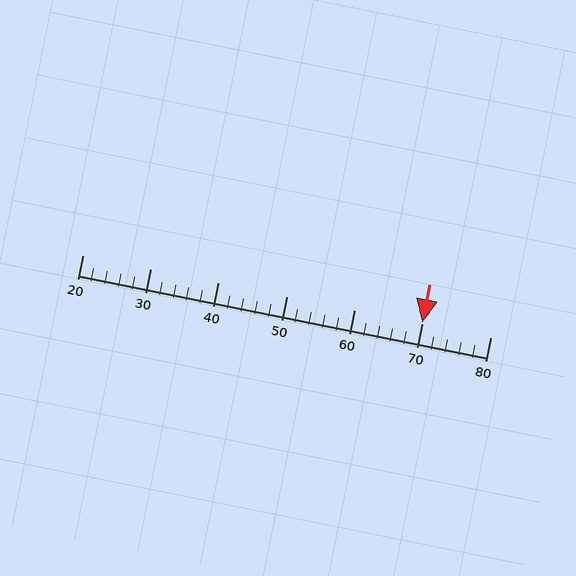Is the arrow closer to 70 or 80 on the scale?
The arrow is closer to 70.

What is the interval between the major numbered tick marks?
The major tick marks are spaced 10 units apart.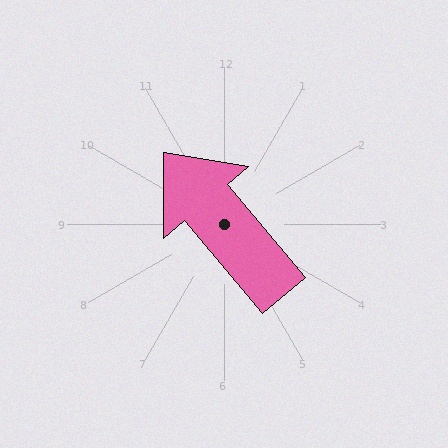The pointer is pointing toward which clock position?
Roughly 11 o'clock.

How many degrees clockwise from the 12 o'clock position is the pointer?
Approximately 320 degrees.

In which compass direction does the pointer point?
Northwest.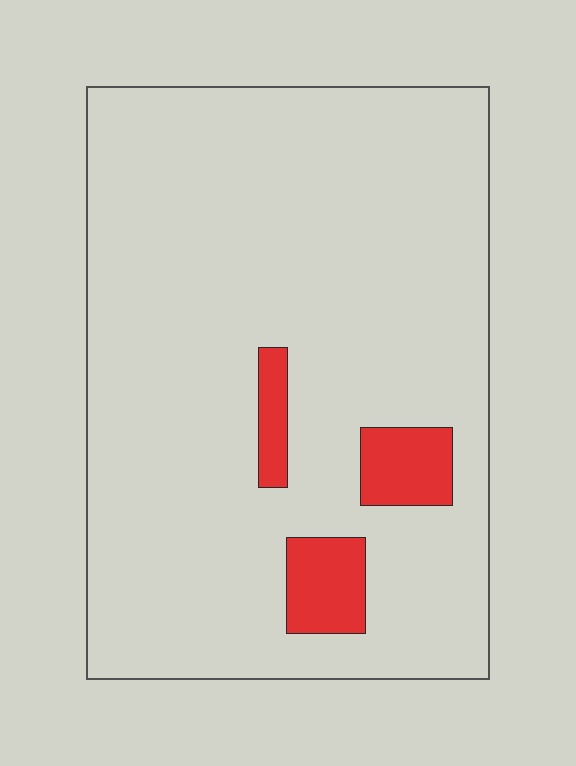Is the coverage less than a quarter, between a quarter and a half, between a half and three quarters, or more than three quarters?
Less than a quarter.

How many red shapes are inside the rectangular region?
3.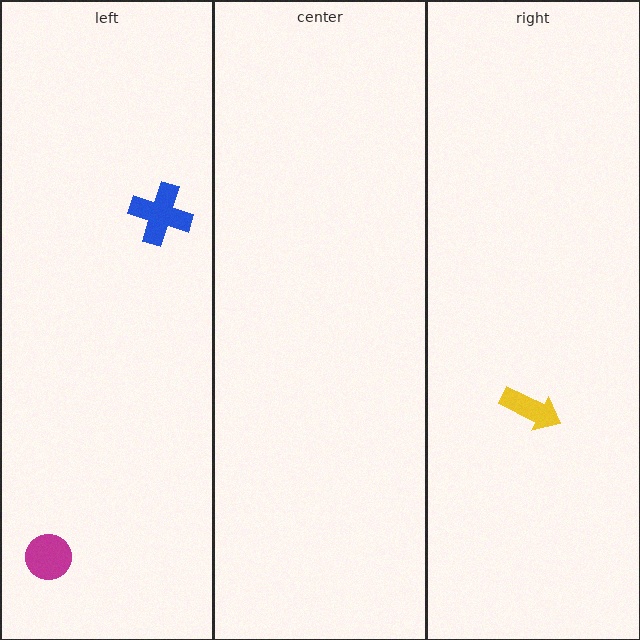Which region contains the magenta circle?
The left region.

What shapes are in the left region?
The magenta circle, the blue cross.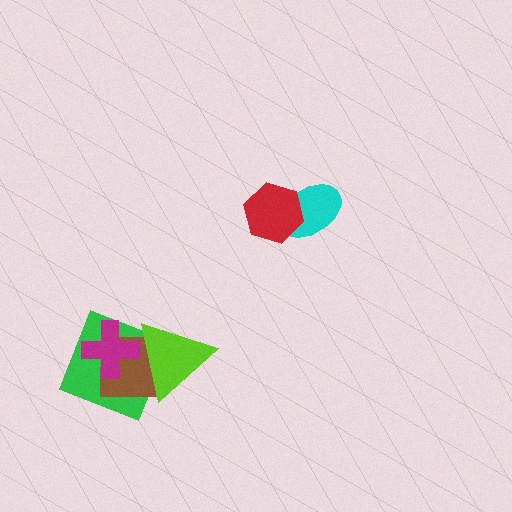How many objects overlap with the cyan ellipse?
1 object overlaps with the cyan ellipse.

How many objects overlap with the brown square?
3 objects overlap with the brown square.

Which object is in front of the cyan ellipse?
The red hexagon is in front of the cyan ellipse.